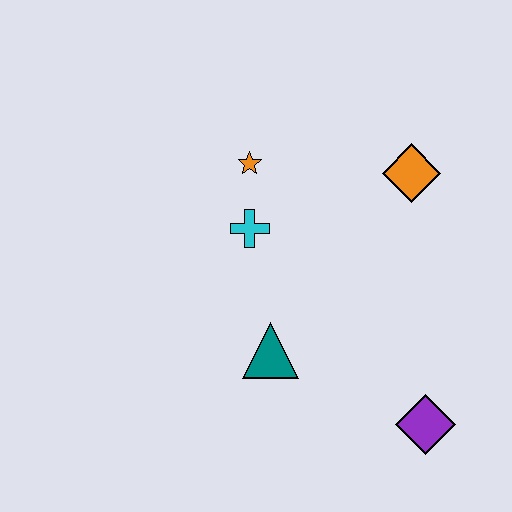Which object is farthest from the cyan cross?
The purple diamond is farthest from the cyan cross.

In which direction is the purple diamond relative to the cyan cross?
The purple diamond is below the cyan cross.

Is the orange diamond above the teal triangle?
Yes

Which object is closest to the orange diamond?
The orange star is closest to the orange diamond.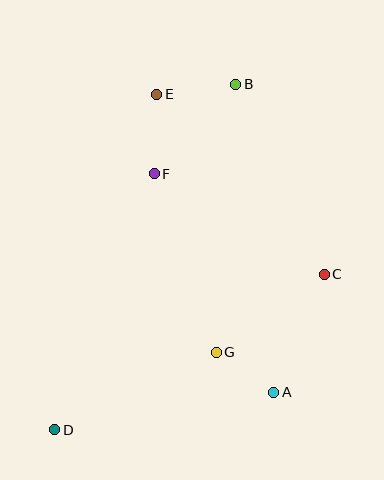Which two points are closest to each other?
Points A and G are closest to each other.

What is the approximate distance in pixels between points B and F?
The distance between B and F is approximately 122 pixels.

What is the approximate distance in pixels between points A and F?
The distance between A and F is approximately 249 pixels.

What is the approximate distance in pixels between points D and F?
The distance between D and F is approximately 274 pixels.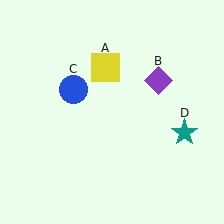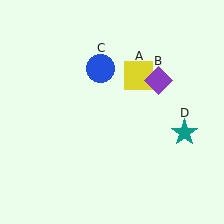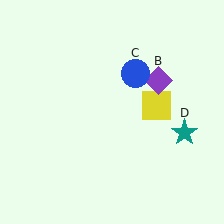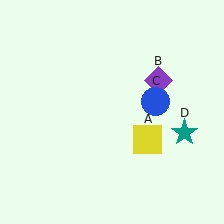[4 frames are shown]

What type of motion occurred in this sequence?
The yellow square (object A), blue circle (object C) rotated clockwise around the center of the scene.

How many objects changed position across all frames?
2 objects changed position: yellow square (object A), blue circle (object C).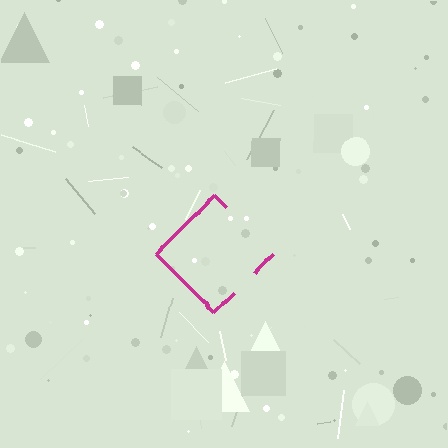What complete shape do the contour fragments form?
The contour fragments form a diamond.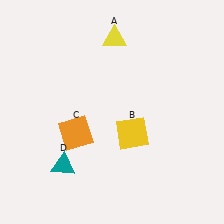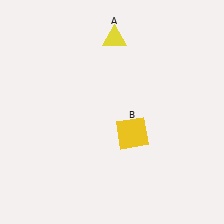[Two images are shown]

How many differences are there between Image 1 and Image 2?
There are 2 differences between the two images.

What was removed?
The teal triangle (D), the orange square (C) were removed in Image 2.